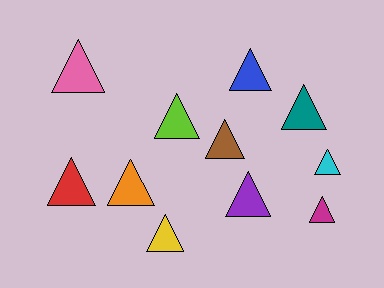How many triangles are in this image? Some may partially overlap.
There are 11 triangles.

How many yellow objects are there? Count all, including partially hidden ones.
There is 1 yellow object.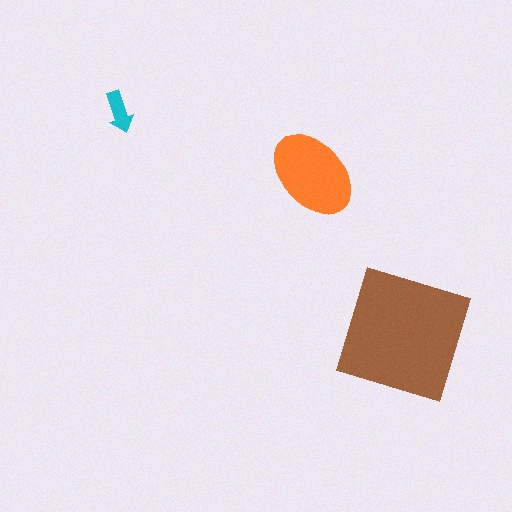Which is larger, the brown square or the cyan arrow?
The brown square.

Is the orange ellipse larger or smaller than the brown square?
Smaller.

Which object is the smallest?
The cyan arrow.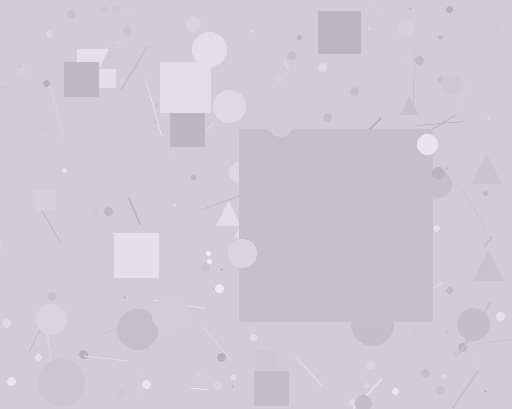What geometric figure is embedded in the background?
A square is embedded in the background.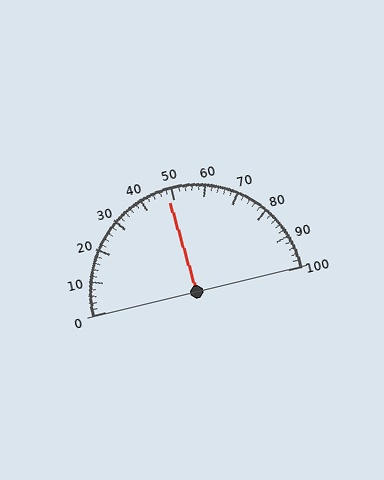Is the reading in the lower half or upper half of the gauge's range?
The reading is in the lower half of the range (0 to 100).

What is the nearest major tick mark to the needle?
The nearest major tick mark is 50.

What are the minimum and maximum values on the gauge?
The gauge ranges from 0 to 100.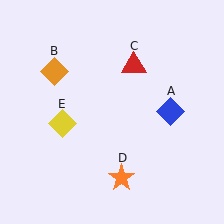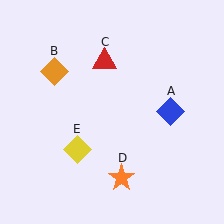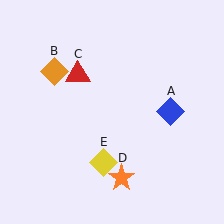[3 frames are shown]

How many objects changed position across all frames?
2 objects changed position: red triangle (object C), yellow diamond (object E).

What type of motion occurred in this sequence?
The red triangle (object C), yellow diamond (object E) rotated counterclockwise around the center of the scene.